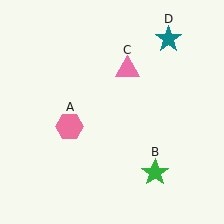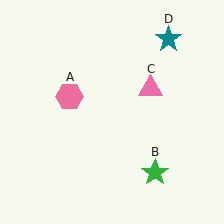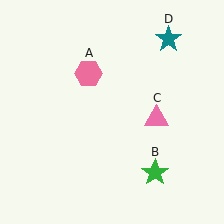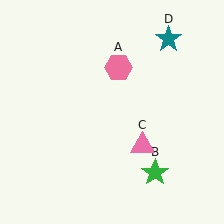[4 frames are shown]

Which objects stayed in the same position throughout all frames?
Green star (object B) and teal star (object D) remained stationary.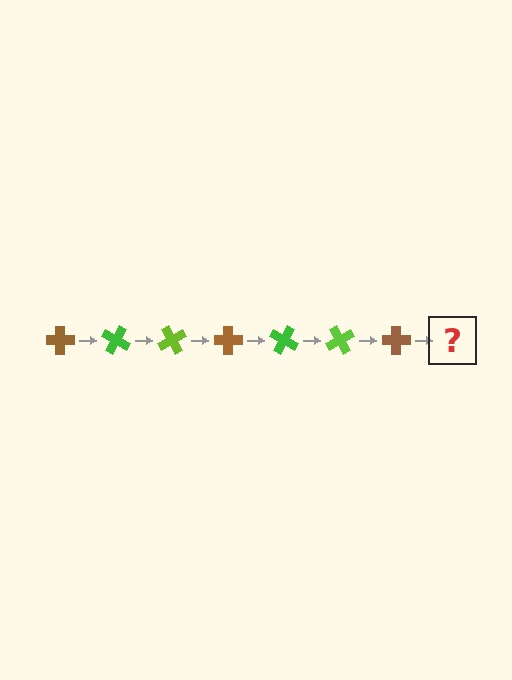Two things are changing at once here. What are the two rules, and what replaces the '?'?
The two rules are that it rotates 30 degrees each step and the color cycles through brown, green, and lime. The '?' should be a green cross, rotated 210 degrees from the start.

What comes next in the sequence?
The next element should be a green cross, rotated 210 degrees from the start.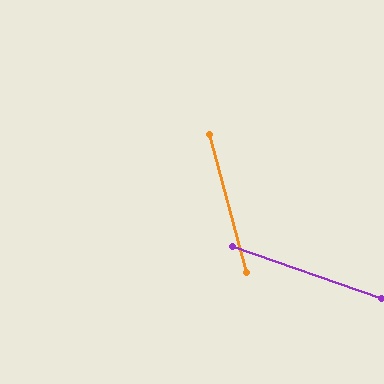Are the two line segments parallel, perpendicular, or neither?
Neither parallel nor perpendicular — they differ by about 56°.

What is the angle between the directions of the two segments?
Approximately 56 degrees.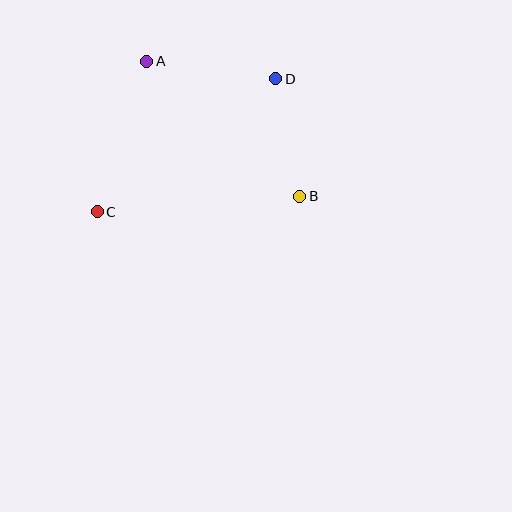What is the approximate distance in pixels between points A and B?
The distance between A and B is approximately 204 pixels.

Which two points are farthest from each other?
Points C and D are farthest from each other.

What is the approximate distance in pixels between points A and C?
The distance between A and C is approximately 158 pixels.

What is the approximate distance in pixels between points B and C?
The distance between B and C is approximately 203 pixels.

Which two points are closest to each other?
Points B and D are closest to each other.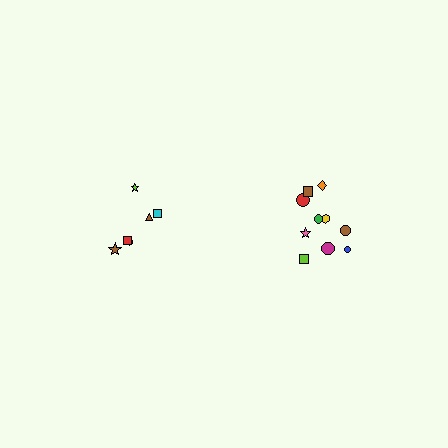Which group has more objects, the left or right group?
The right group.